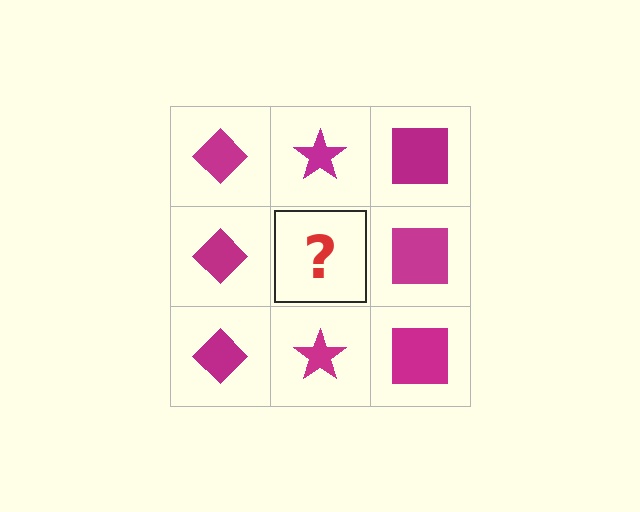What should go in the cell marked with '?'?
The missing cell should contain a magenta star.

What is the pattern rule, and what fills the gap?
The rule is that each column has a consistent shape. The gap should be filled with a magenta star.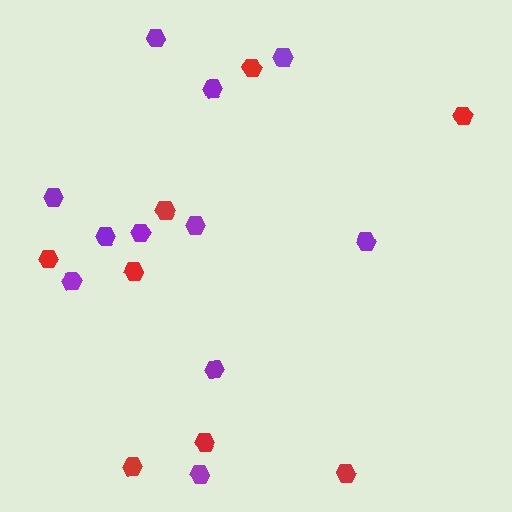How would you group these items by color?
There are 2 groups: one group of red hexagons (8) and one group of purple hexagons (11).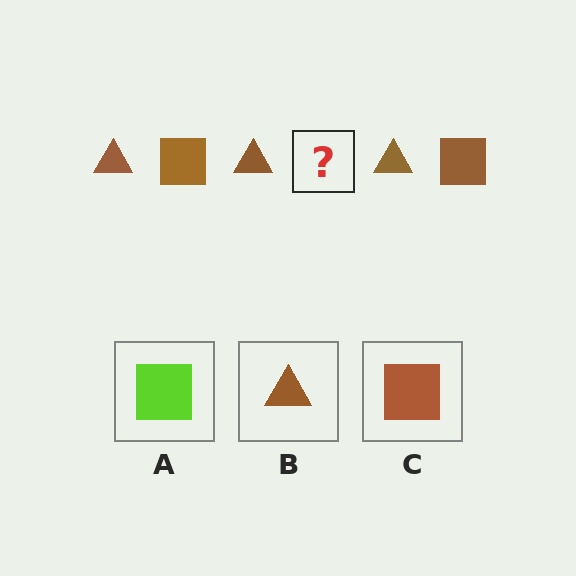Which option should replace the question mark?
Option C.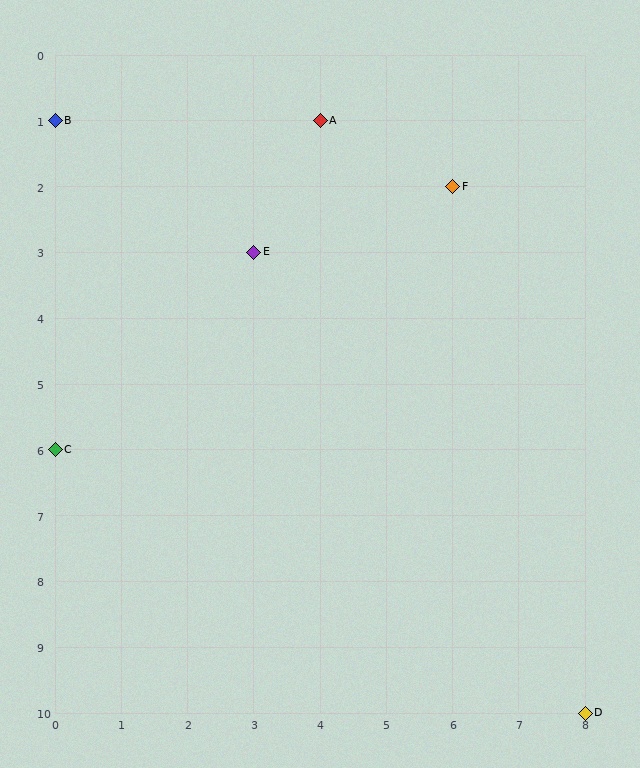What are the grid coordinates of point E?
Point E is at grid coordinates (3, 3).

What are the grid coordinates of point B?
Point B is at grid coordinates (0, 1).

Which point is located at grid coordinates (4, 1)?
Point A is at (4, 1).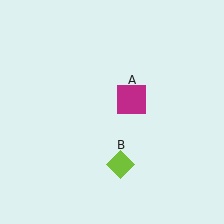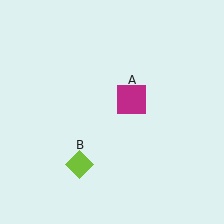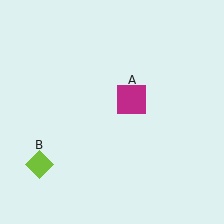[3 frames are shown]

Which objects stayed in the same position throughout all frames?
Magenta square (object A) remained stationary.